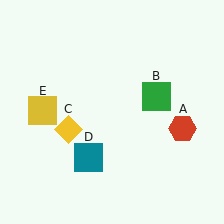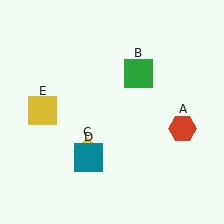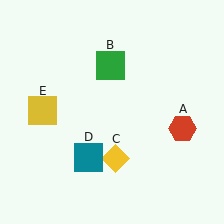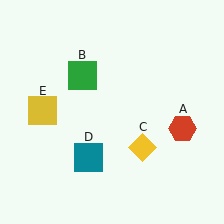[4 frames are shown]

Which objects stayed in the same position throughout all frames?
Red hexagon (object A) and teal square (object D) and yellow square (object E) remained stationary.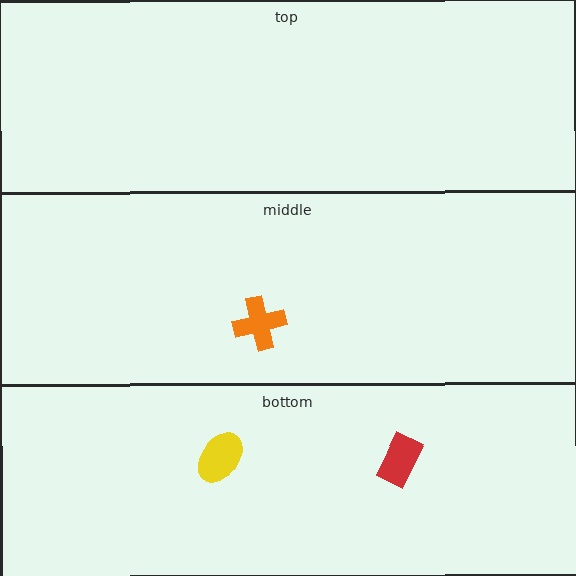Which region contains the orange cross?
The middle region.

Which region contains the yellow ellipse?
The bottom region.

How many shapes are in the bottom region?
2.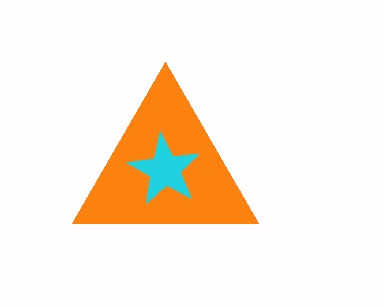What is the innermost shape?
The cyan star.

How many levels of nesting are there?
2.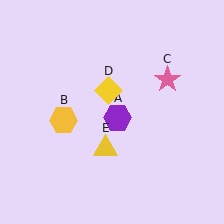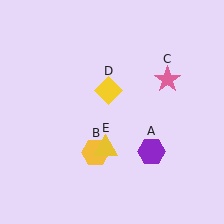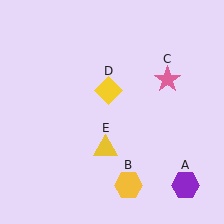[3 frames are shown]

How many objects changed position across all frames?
2 objects changed position: purple hexagon (object A), yellow hexagon (object B).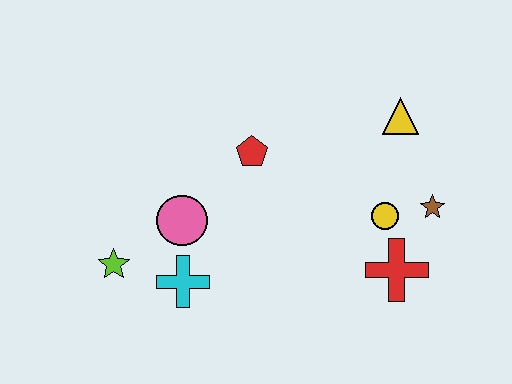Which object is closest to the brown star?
The yellow circle is closest to the brown star.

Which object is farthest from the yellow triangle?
The lime star is farthest from the yellow triangle.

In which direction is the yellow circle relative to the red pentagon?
The yellow circle is to the right of the red pentagon.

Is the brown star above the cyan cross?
Yes